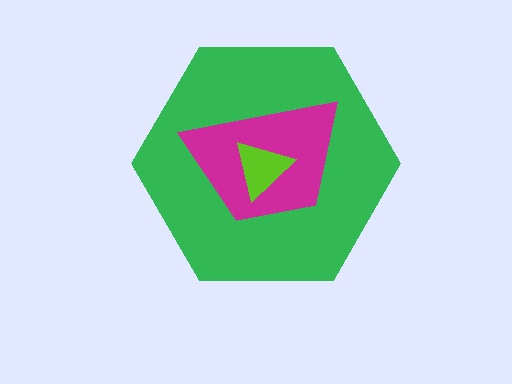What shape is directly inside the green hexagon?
The magenta trapezoid.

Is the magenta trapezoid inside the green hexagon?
Yes.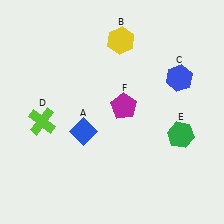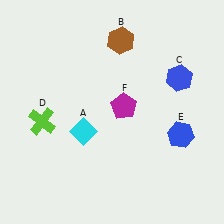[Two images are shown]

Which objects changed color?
A changed from blue to cyan. B changed from yellow to brown. E changed from green to blue.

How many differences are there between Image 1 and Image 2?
There are 3 differences between the two images.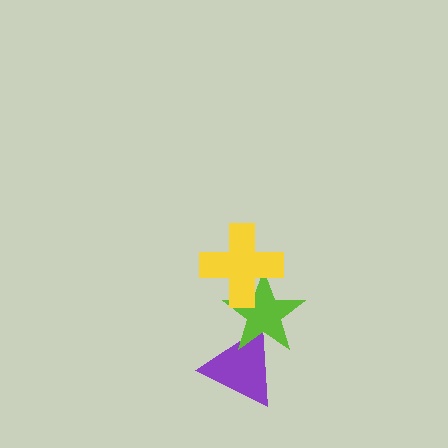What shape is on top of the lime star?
The yellow cross is on top of the lime star.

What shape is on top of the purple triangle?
The lime star is on top of the purple triangle.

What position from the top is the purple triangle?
The purple triangle is 3rd from the top.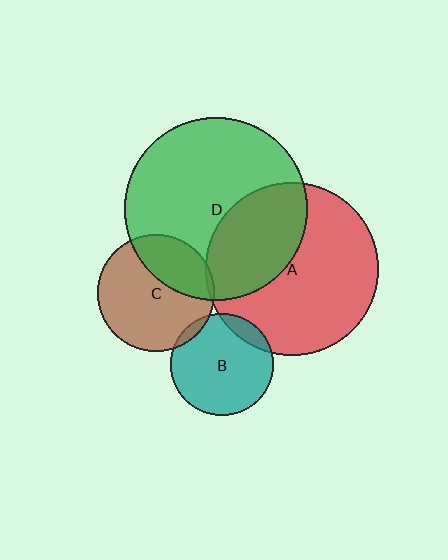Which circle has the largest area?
Circle D (green).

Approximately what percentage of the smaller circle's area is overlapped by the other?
Approximately 10%.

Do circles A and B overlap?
Yes.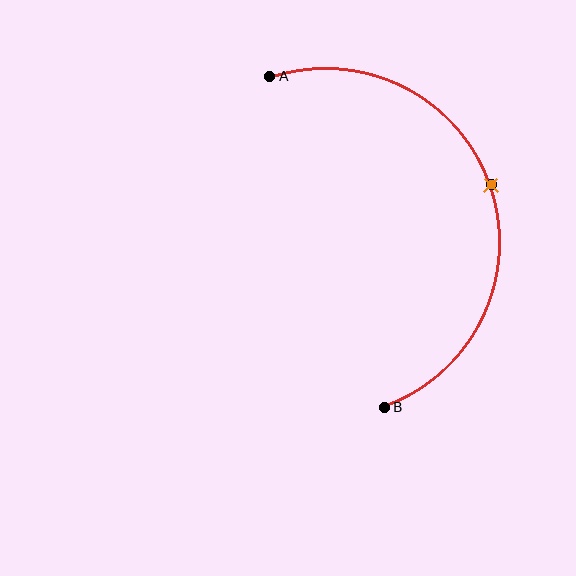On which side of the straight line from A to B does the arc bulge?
The arc bulges to the right of the straight line connecting A and B.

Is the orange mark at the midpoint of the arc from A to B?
Yes. The orange mark lies on the arc at equal arc-length from both A and B — it is the arc midpoint.